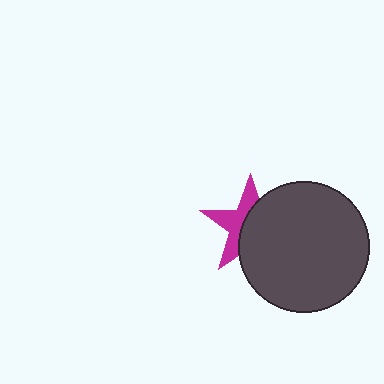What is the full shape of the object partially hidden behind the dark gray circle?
The partially hidden object is a magenta star.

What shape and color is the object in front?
The object in front is a dark gray circle.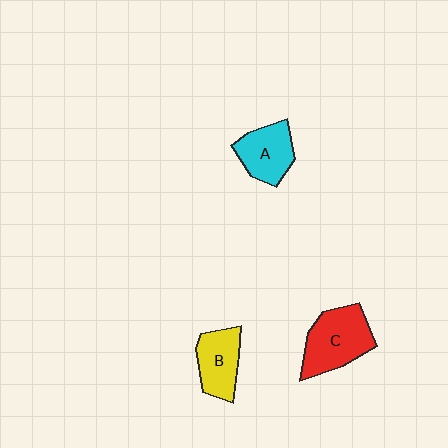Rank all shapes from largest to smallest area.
From largest to smallest: C (red), A (cyan), B (yellow).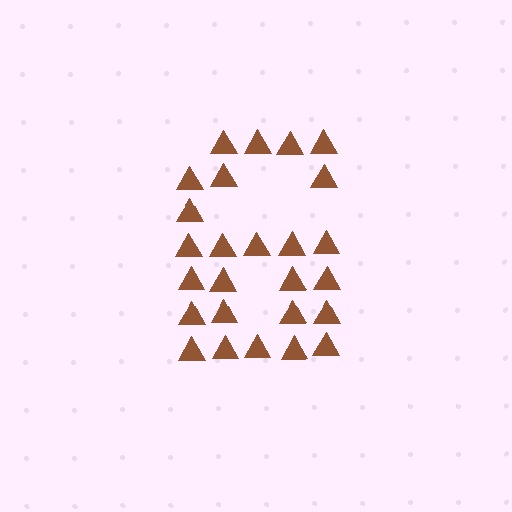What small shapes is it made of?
It is made of small triangles.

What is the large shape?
The large shape is the digit 6.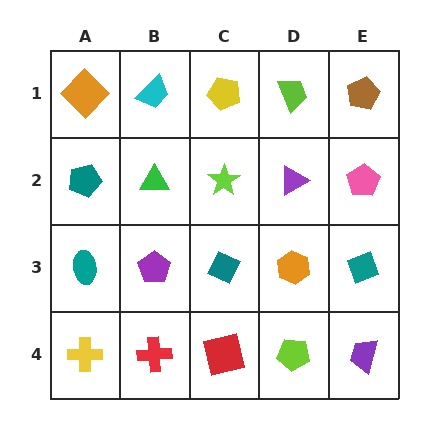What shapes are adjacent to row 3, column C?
A lime star (row 2, column C), a red square (row 4, column C), a purple pentagon (row 3, column B), an orange hexagon (row 3, column D).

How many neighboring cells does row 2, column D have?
4.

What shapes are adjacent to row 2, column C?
A yellow pentagon (row 1, column C), a teal diamond (row 3, column C), a green triangle (row 2, column B), a purple triangle (row 2, column D).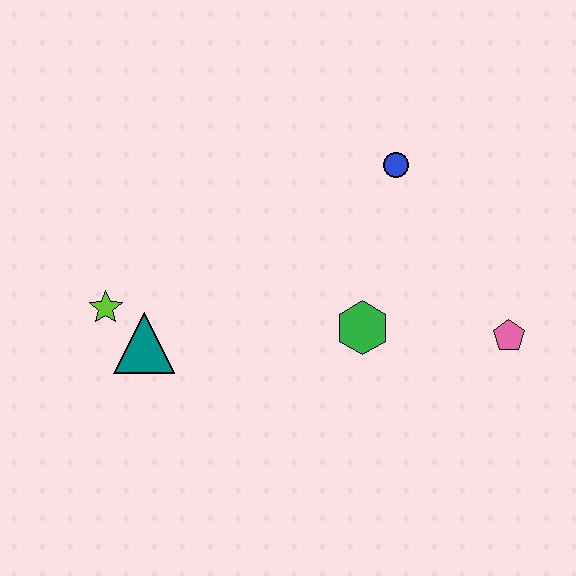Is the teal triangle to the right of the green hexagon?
No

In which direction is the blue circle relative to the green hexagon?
The blue circle is above the green hexagon.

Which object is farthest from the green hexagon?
The lime star is farthest from the green hexagon.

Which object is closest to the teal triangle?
The lime star is closest to the teal triangle.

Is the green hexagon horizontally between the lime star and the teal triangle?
No